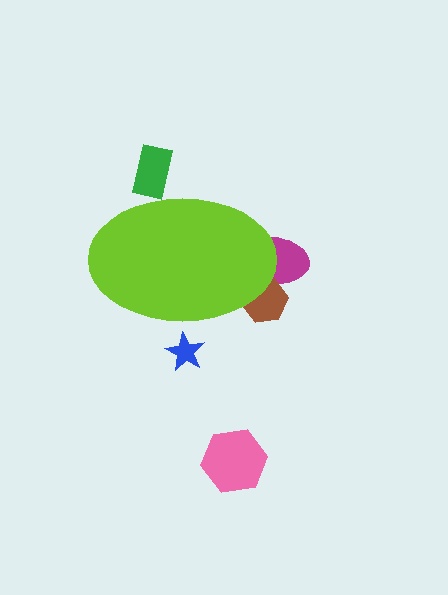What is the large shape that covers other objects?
A lime ellipse.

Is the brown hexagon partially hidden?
Yes, the brown hexagon is partially hidden behind the lime ellipse.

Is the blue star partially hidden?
Yes, the blue star is partially hidden behind the lime ellipse.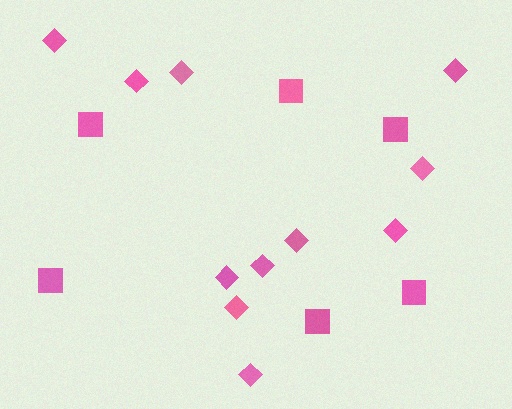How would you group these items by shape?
There are 2 groups: one group of diamonds (11) and one group of squares (6).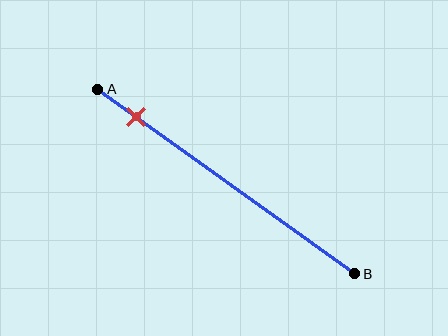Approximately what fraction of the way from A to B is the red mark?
The red mark is approximately 15% of the way from A to B.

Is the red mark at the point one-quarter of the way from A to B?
No, the mark is at about 15% from A, not at the 25% one-quarter point.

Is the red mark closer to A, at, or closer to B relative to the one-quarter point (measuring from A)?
The red mark is closer to point A than the one-quarter point of segment AB.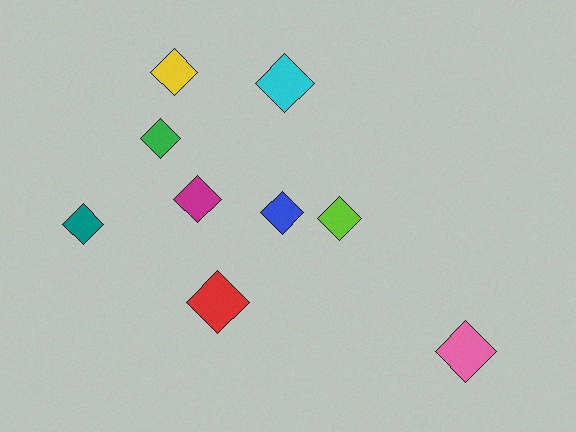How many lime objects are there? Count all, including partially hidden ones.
There is 1 lime object.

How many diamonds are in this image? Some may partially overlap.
There are 9 diamonds.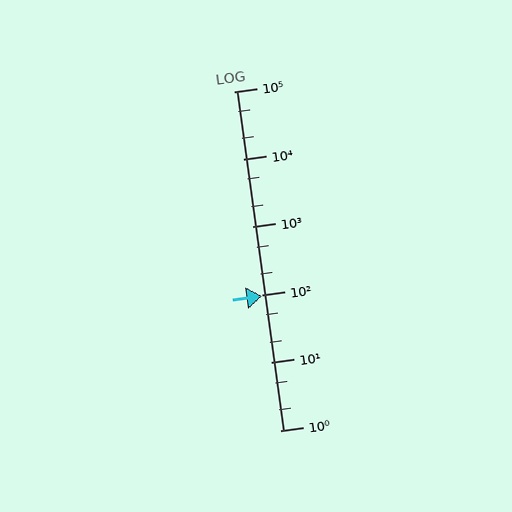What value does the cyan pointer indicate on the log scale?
The pointer indicates approximately 96.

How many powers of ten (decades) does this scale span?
The scale spans 5 decades, from 1 to 100000.